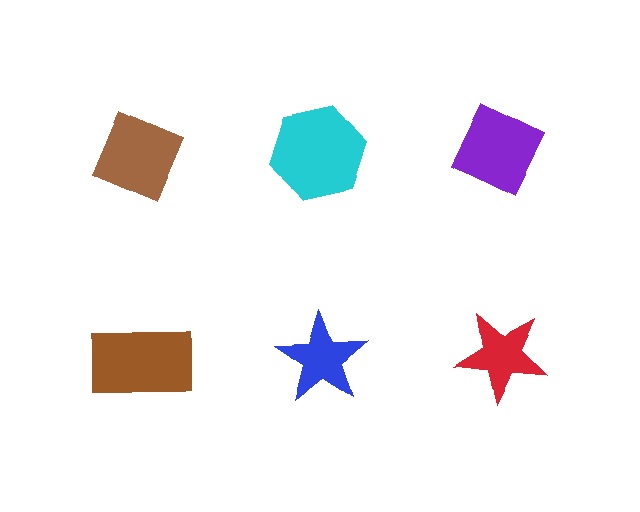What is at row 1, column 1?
A brown diamond.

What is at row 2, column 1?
A brown rectangle.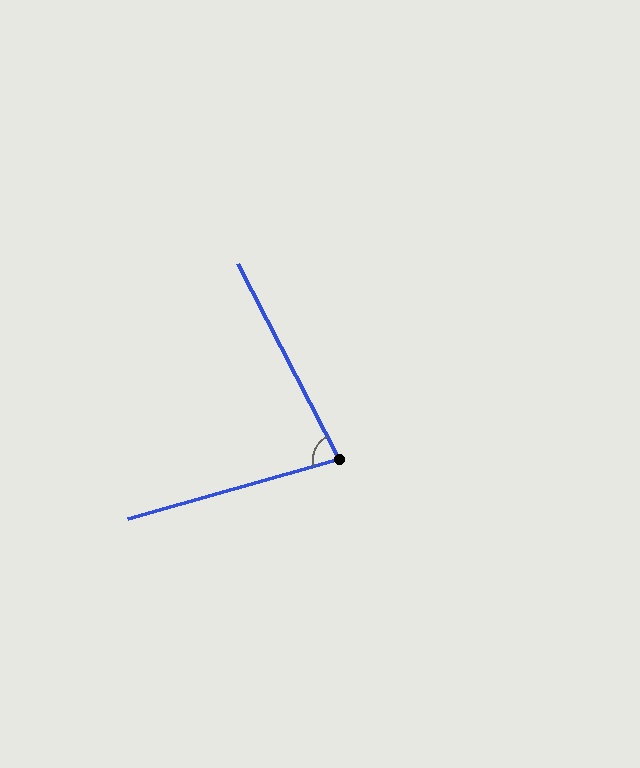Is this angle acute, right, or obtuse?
It is acute.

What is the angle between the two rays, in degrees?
Approximately 79 degrees.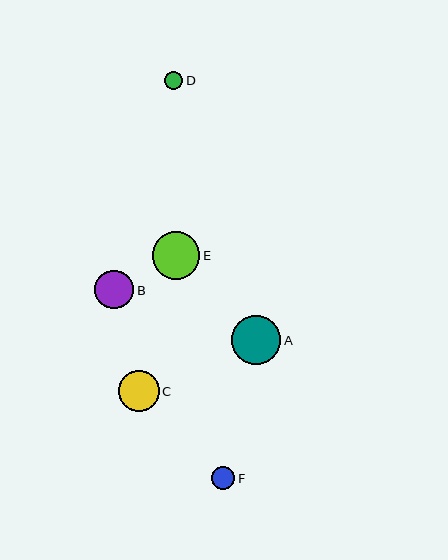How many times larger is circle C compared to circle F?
Circle C is approximately 1.8 times the size of circle F.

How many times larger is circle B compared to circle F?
Circle B is approximately 1.7 times the size of circle F.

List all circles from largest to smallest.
From largest to smallest: A, E, C, B, F, D.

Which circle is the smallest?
Circle D is the smallest with a size of approximately 18 pixels.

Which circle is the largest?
Circle A is the largest with a size of approximately 49 pixels.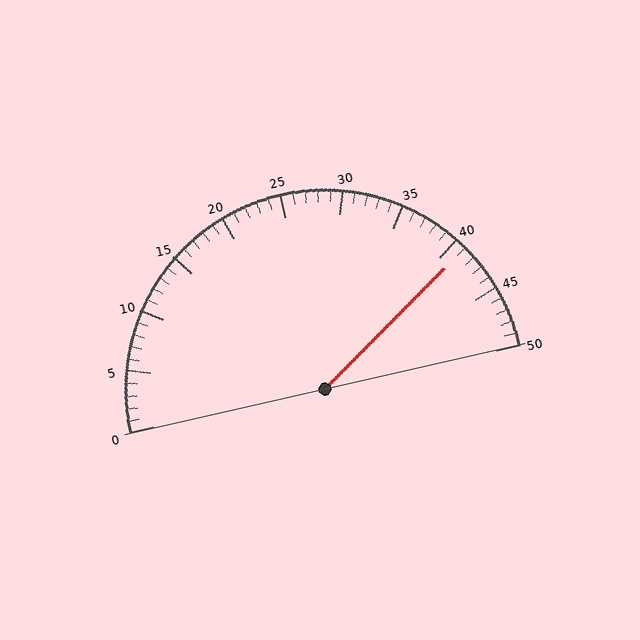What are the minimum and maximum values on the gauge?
The gauge ranges from 0 to 50.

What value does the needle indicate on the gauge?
The needle indicates approximately 41.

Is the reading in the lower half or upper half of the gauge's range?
The reading is in the upper half of the range (0 to 50).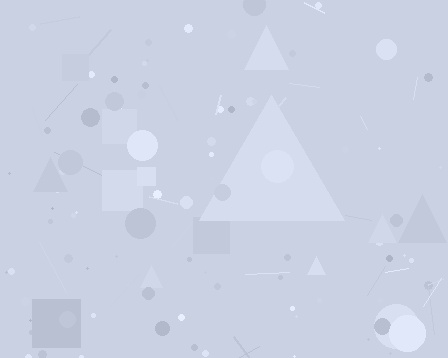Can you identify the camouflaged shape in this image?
The camouflaged shape is a triangle.